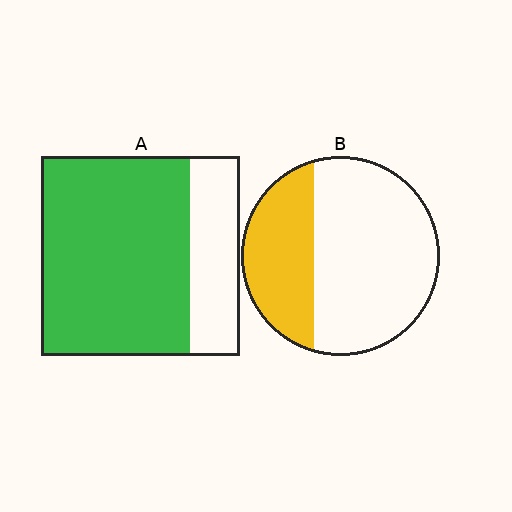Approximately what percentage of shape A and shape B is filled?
A is approximately 75% and B is approximately 35%.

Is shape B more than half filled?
No.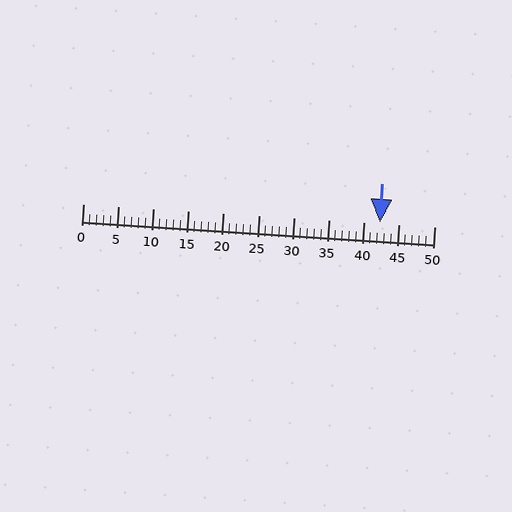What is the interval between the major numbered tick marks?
The major tick marks are spaced 5 units apart.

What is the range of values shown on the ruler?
The ruler shows values from 0 to 50.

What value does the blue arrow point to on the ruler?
The blue arrow points to approximately 42.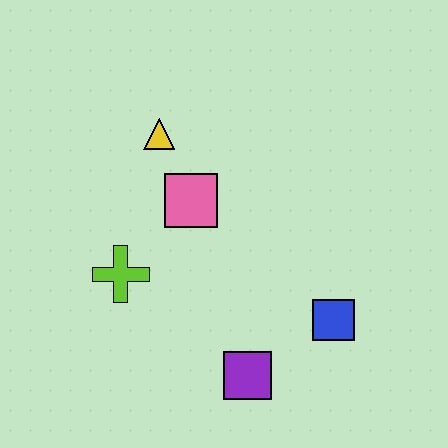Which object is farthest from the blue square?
The yellow triangle is farthest from the blue square.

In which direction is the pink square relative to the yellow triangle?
The pink square is below the yellow triangle.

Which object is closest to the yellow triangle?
The pink square is closest to the yellow triangle.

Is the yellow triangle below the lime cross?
No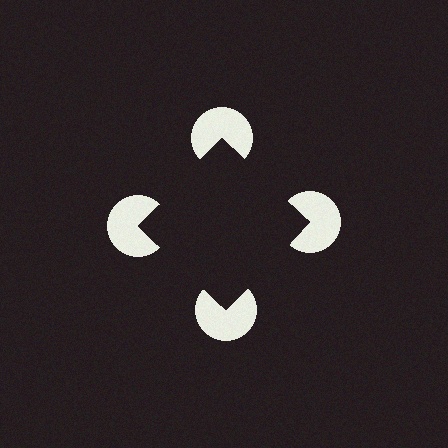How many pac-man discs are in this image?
There are 4 — one at each vertex of the illusory square.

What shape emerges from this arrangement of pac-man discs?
An illusory square — its edges are inferred from the aligned wedge cuts in the pac-man discs, not physically drawn.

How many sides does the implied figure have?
4 sides.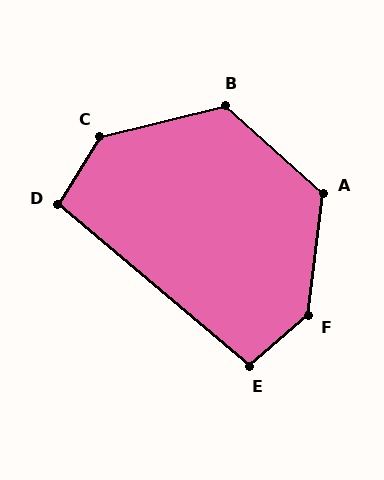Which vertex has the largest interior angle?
F, at approximately 137 degrees.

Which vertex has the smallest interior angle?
D, at approximately 99 degrees.